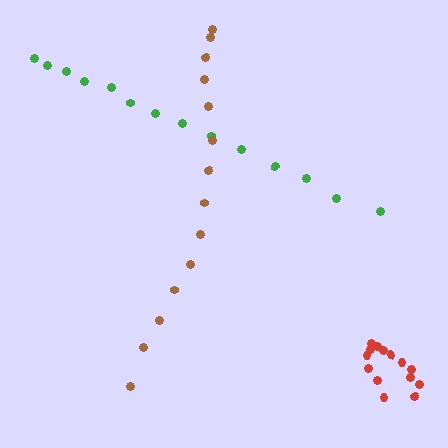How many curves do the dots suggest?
There are 3 distinct paths.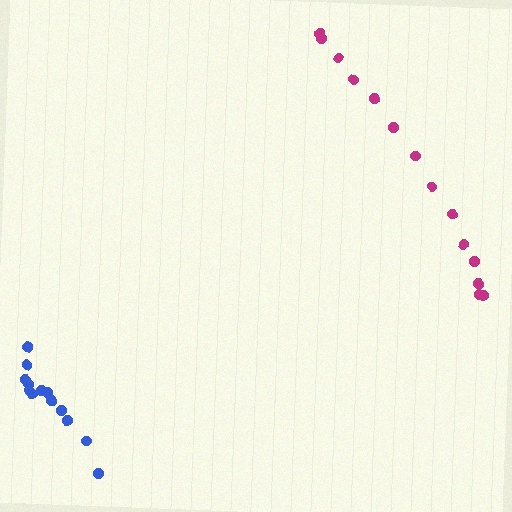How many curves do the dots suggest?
There are 2 distinct paths.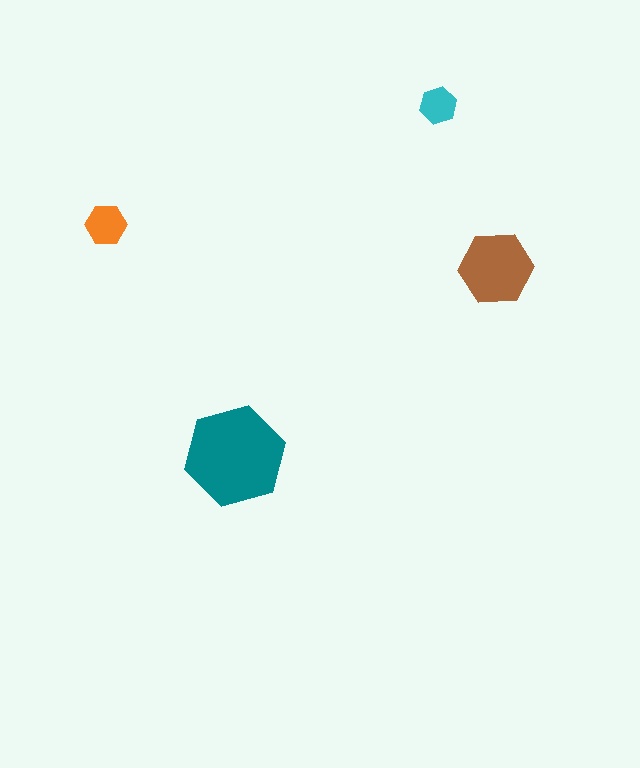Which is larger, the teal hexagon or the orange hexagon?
The teal one.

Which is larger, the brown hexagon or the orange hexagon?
The brown one.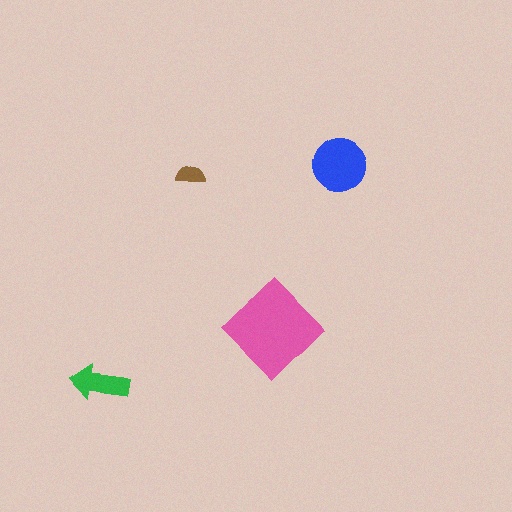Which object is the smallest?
The brown semicircle.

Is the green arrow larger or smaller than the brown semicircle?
Larger.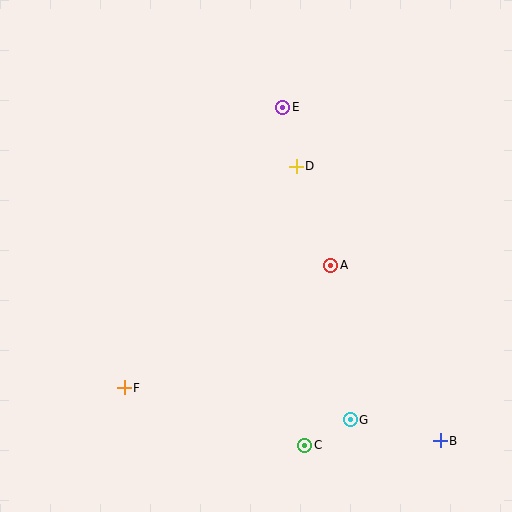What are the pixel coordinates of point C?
Point C is at (305, 445).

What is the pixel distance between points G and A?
The distance between G and A is 156 pixels.